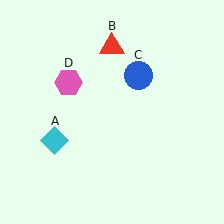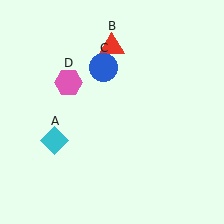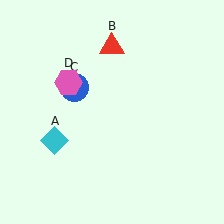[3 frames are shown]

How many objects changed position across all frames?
1 object changed position: blue circle (object C).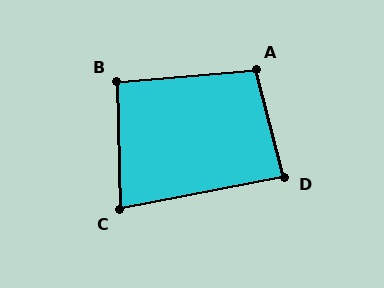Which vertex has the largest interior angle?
A, at approximately 100 degrees.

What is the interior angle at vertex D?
Approximately 86 degrees (approximately right).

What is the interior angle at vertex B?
Approximately 94 degrees (approximately right).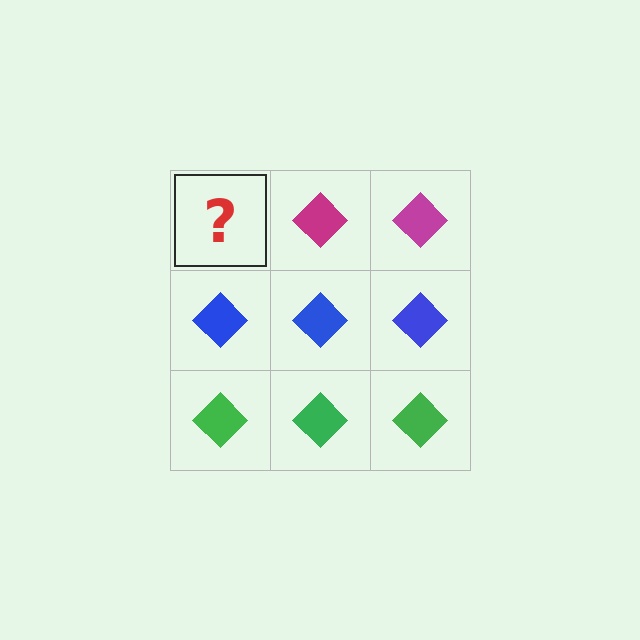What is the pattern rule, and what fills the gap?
The rule is that each row has a consistent color. The gap should be filled with a magenta diamond.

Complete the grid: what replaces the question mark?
The question mark should be replaced with a magenta diamond.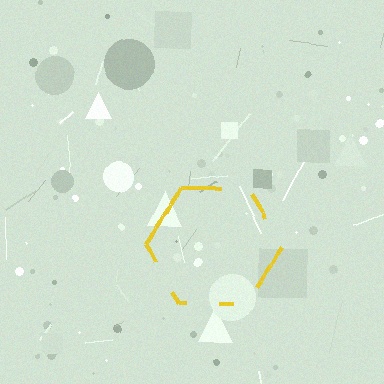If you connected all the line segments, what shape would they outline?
They would outline a hexagon.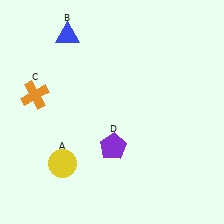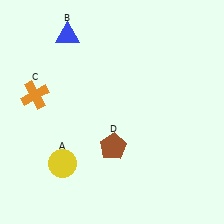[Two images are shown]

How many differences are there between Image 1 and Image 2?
There is 1 difference between the two images.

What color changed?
The pentagon (D) changed from purple in Image 1 to brown in Image 2.